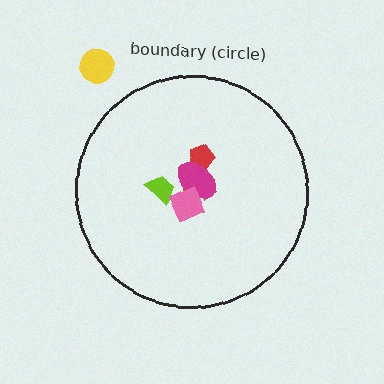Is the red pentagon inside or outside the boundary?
Inside.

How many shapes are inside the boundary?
5 inside, 1 outside.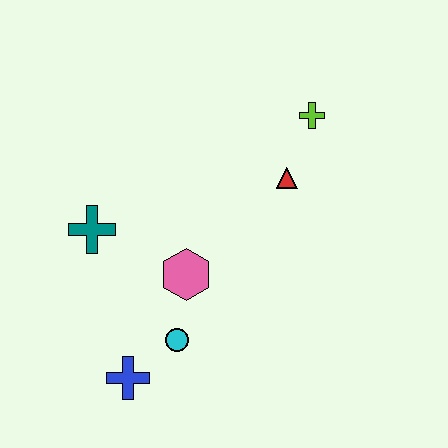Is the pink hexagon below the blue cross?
No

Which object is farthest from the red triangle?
The blue cross is farthest from the red triangle.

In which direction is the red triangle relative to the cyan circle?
The red triangle is above the cyan circle.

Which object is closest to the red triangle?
The lime cross is closest to the red triangle.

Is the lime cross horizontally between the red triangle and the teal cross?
No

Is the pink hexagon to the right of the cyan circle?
Yes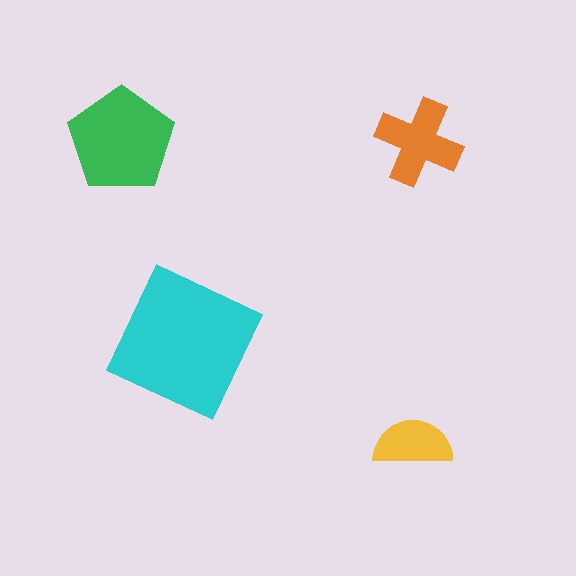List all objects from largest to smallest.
The cyan square, the green pentagon, the orange cross, the yellow semicircle.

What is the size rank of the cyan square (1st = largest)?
1st.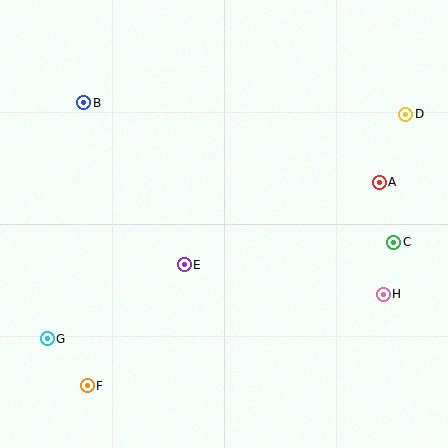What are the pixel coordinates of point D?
Point D is at (406, 114).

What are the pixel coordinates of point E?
Point E is at (184, 265).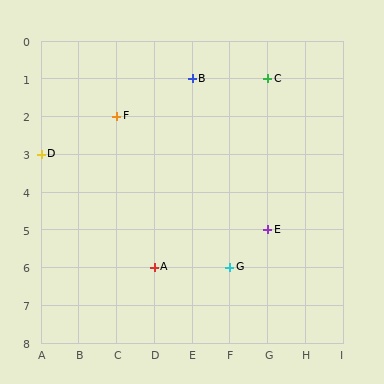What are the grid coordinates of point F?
Point F is at grid coordinates (C, 2).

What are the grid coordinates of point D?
Point D is at grid coordinates (A, 3).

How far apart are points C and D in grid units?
Points C and D are 6 columns and 2 rows apart (about 6.3 grid units diagonally).